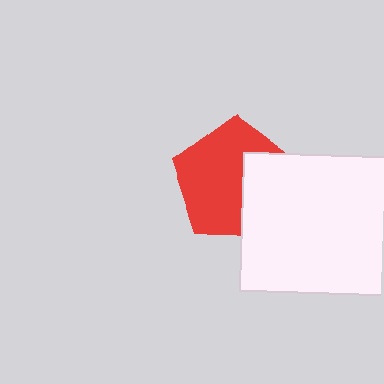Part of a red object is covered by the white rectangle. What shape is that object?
It is a pentagon.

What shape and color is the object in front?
The object in front is a white rectangle.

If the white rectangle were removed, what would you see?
You would see the complete red pentagon.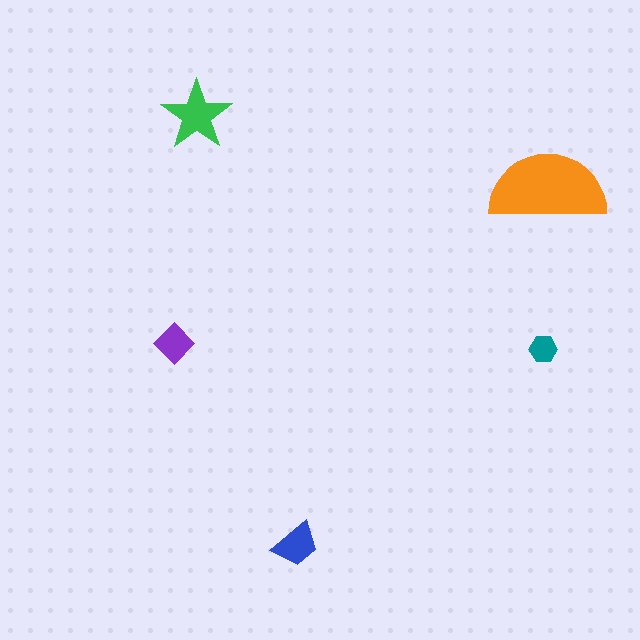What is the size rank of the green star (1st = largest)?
2nd.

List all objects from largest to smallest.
The orange semicircle, the green star, the blue trapezoid, the purple diamond, the teal hexagon.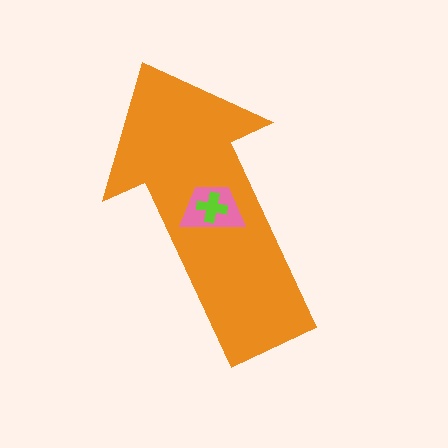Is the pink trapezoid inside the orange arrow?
Yes.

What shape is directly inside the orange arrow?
The pink trapezoid.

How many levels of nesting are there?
3.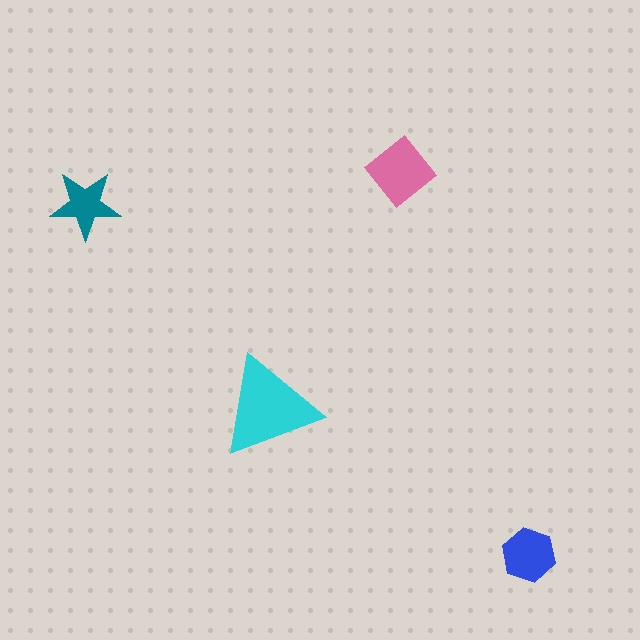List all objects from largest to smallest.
The cyan triangle, the pink diamond, the blue hexagon, the teal star.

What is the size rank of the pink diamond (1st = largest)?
2nd.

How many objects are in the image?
There are 4 objects in the image.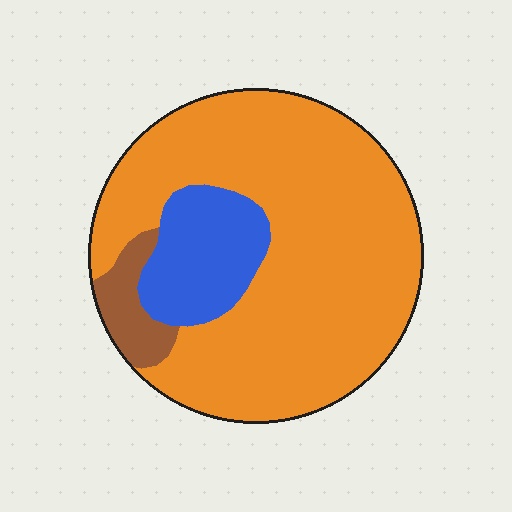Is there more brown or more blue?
Blue.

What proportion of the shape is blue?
Blue takes up less than a sixth of the shape.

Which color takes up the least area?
Brown, at roughly 5%.